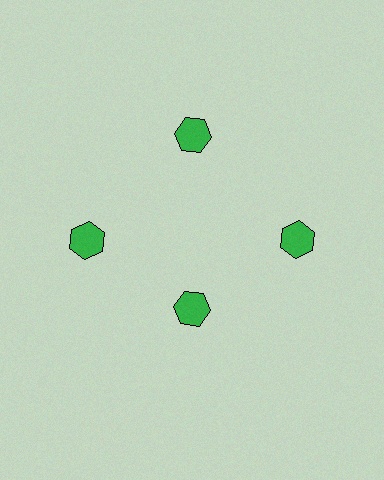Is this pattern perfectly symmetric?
No. The 4 green hexagons are arranged in a ring, but one element near the 6 o'clock position is pulled inward toward the center, breaking the 4-fold rotational symmetry.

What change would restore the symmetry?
The symmetry would be restored by moving it outward, back onto the ring so that all 4 hexagons sit at equal angles and equal distance from the center.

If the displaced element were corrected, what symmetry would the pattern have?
It would have 4-fold rotational symmetry — the pattern would map onto itself every 90 degrees.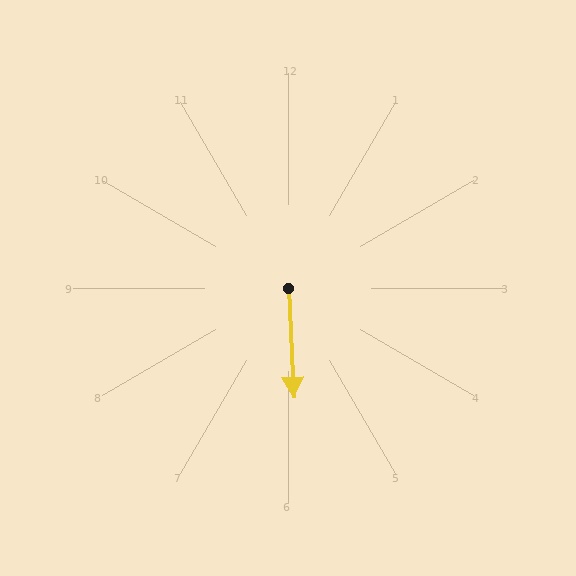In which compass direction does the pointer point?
South.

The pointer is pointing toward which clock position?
Roughly 6 o'clock.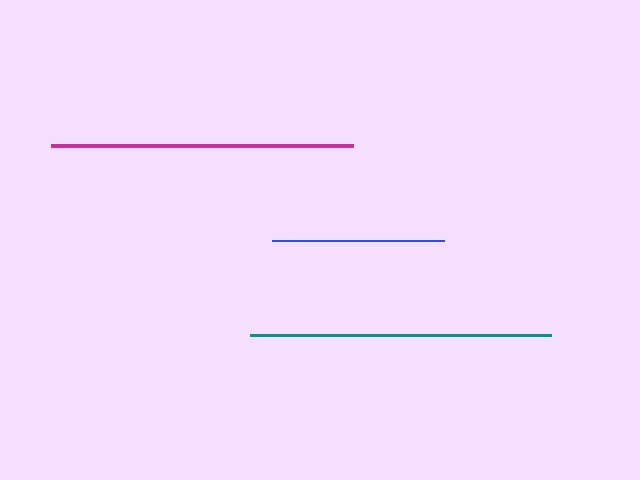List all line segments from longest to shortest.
From longest to shortest: magenta, teal, blue.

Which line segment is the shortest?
The blue line is the shortest at approximately 172 pixels.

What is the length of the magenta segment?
The magenta segment is approximately 303 pixels long.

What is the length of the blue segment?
The blue segment is approximately 172 pixels long.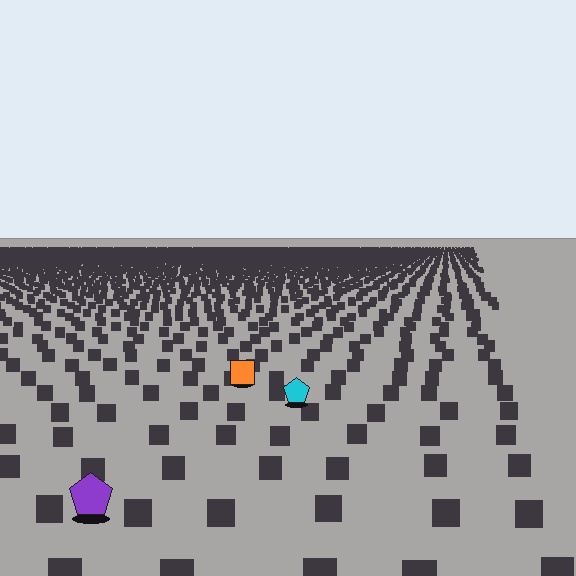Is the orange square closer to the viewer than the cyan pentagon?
No. The cyan pentagon is closer — you can tell from the texture gradient: the ground texture is coarser near it.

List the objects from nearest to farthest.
From nearest to farthest: the purple pentagon, the cyan pentagon, the orange square.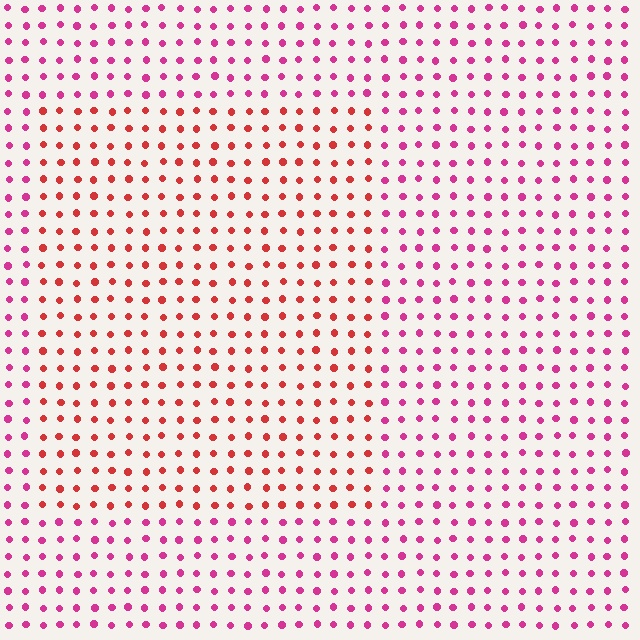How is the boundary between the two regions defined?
The boundary is defined purely by a slight shift in hue (about 35 degrees). Spacing, size, and orientation are identical on both sides.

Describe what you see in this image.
The image is filled with small magenta elements in a uniform arrangement. A rectangle-shaped region is visible where the elements are tinted to a slightly different hue, forming a subtle color boundary.